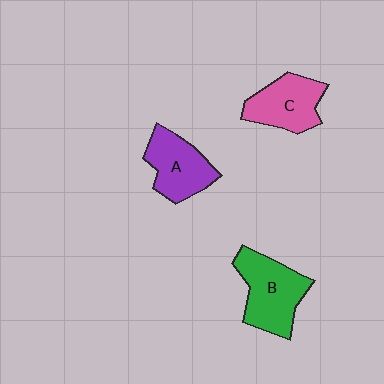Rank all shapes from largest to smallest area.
From largest to smallest: B (green), A (purple), C (pink).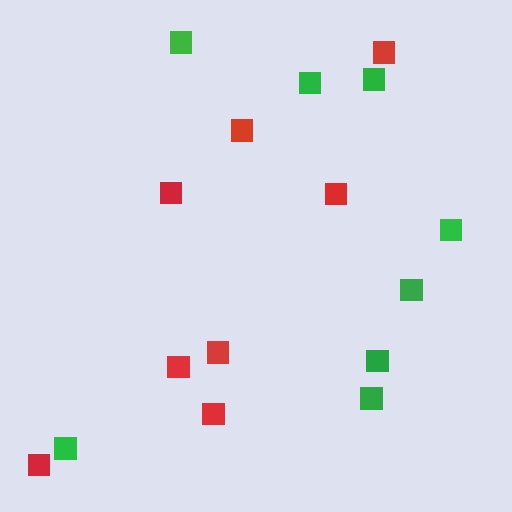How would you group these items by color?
There are 2 groups: one group of red squares (8) and one group of green squares (8).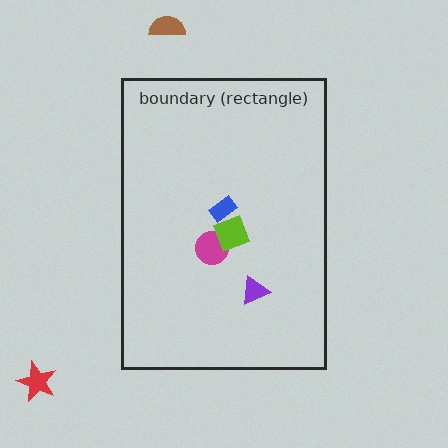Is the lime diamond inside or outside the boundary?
Inside.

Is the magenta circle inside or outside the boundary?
Inside.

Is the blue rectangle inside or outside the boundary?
Inside.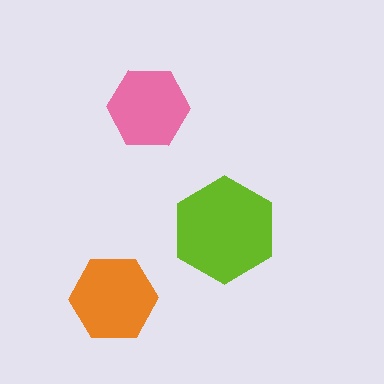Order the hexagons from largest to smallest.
the lime one, the orange one, the pink one.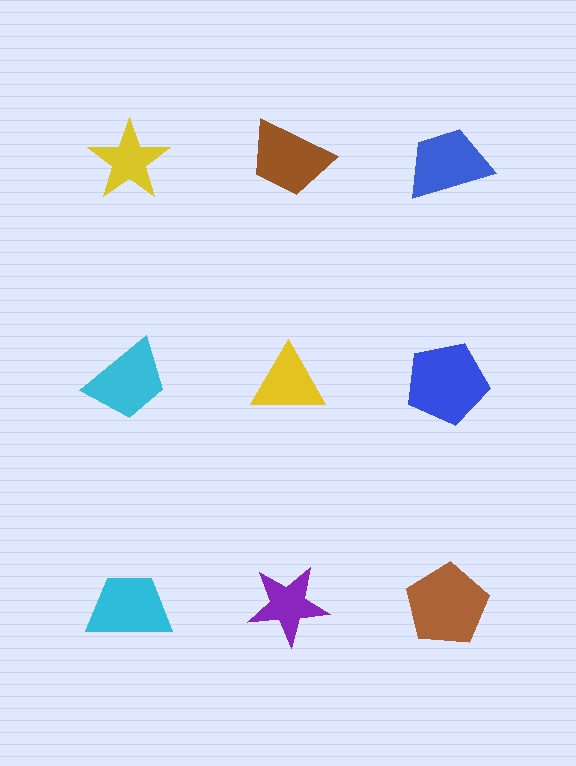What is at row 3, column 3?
A brown pentagon.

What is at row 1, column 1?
A yellow star.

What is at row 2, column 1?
A cyan trapezoid.